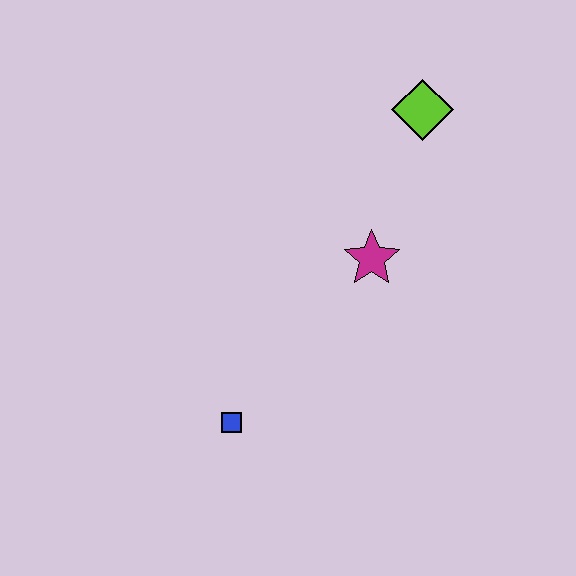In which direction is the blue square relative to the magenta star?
The blue square is below the magenta star.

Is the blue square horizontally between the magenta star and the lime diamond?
No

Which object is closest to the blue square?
The magenta star is closest to the blue square.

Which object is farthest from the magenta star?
The blue square is farthest from the magenta star.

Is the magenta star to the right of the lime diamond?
No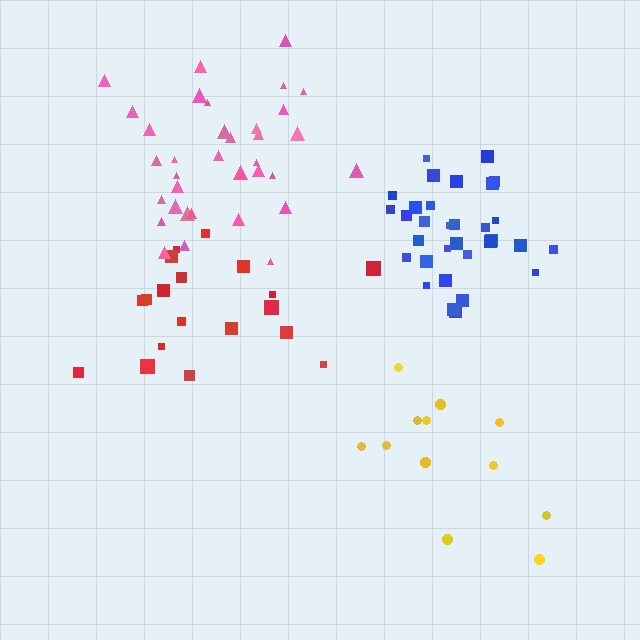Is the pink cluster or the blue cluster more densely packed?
Blue.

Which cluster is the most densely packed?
Blue.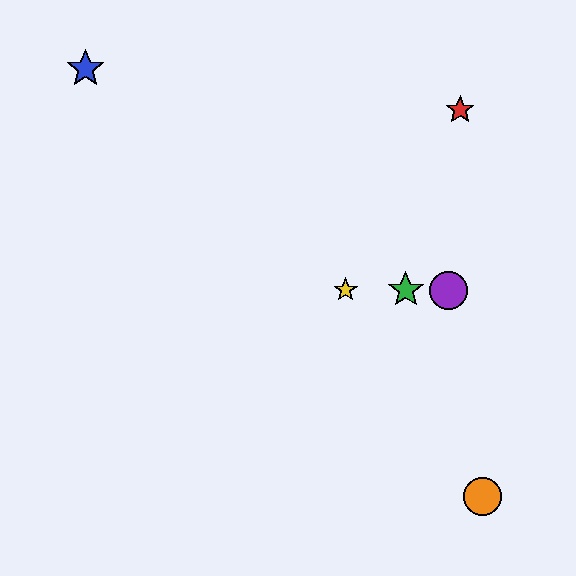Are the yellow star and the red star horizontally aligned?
No, the yellow star is at y≈290 and the red star is at y≈110.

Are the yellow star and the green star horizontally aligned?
Yes, both are at y≈290.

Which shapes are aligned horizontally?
The green star, the yellow star, the purple circle are aligned horizontally.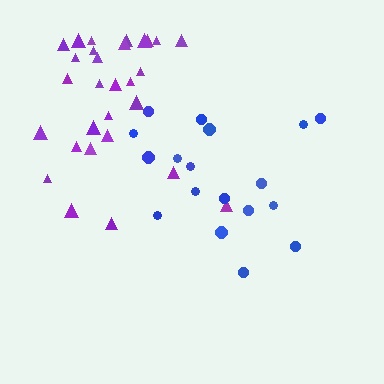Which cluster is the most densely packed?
Purple.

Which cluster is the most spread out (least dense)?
Blue.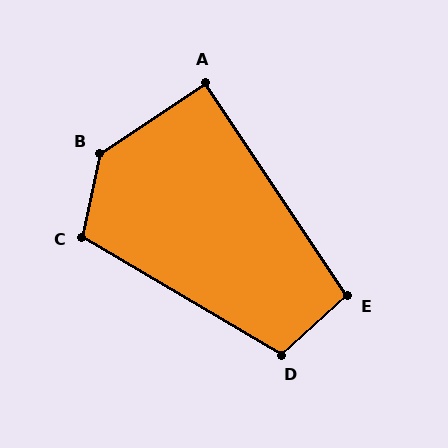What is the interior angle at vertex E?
Approximately 98 degrees (obtuse).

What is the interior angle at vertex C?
Approximately 108 degrees (obtuse).